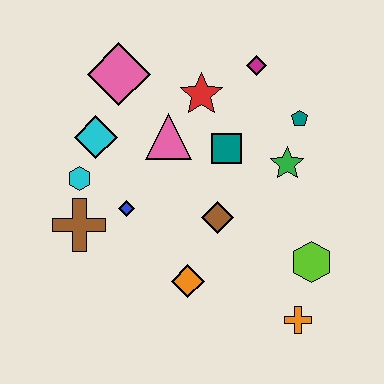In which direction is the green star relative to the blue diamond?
The green star is to the right of the blue diamond.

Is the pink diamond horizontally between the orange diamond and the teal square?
No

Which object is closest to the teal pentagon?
The green star is closest to the teal pentagon.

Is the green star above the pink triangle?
No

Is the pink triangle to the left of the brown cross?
No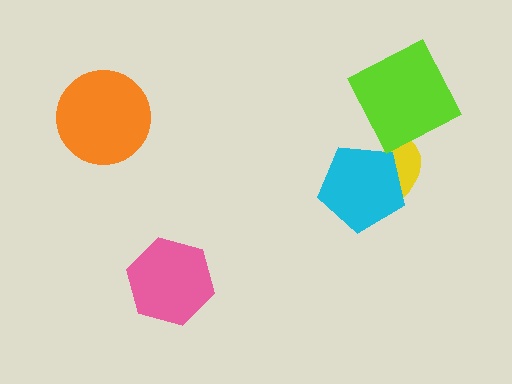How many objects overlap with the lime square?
0 objects overlap with the lime square.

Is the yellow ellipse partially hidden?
Yes, it is partially covered by another shape.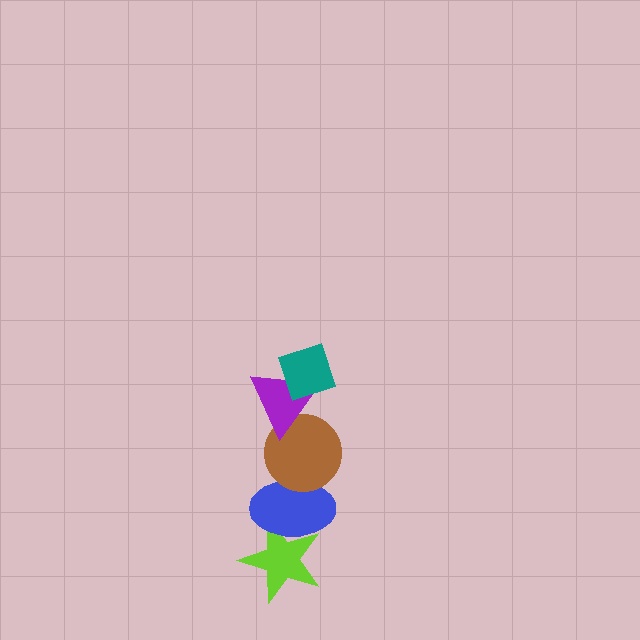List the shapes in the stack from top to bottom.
From top to bottom: the teal diamond, the purple triangle, the brown circle, the blue ellipse, the lime star.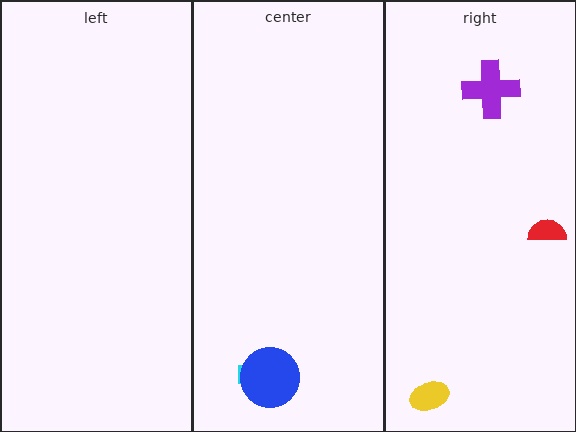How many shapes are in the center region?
2.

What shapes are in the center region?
The cyan arrow, the blue circle.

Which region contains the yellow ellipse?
The right region.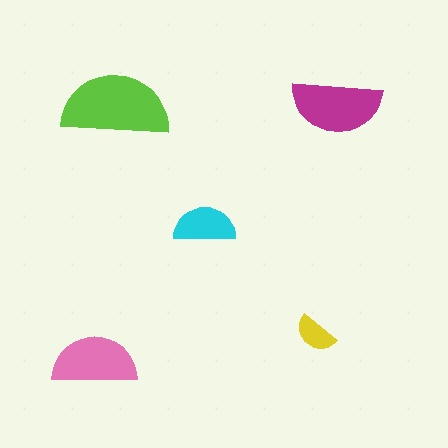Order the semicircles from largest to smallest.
the lime one, the magenta one, the pink one, the cyan one, the yellow one.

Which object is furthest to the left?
The pink semicircle is leftmost.